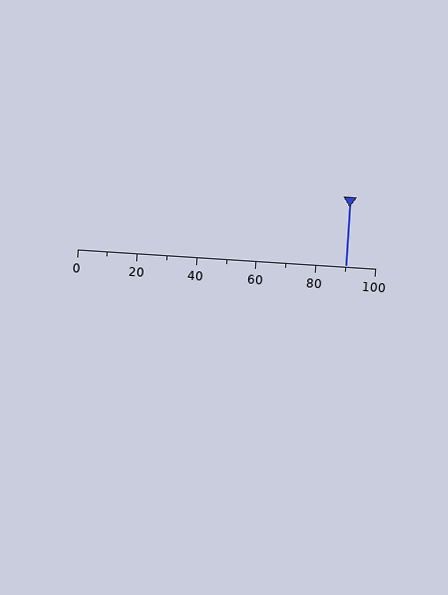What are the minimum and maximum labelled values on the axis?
The axis runs from 0 to 100.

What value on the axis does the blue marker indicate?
The marker indicates approximately 90.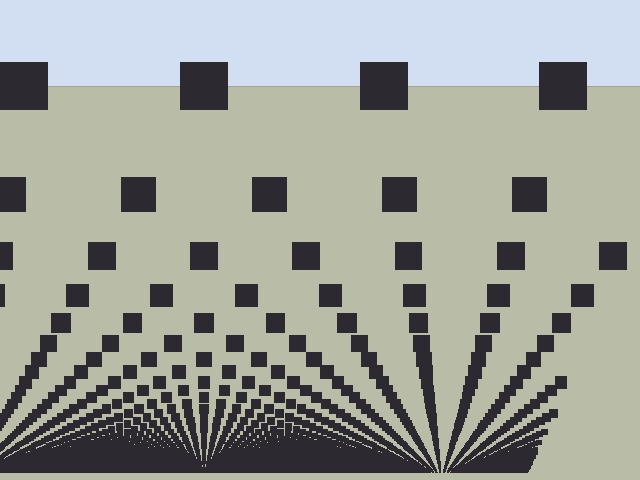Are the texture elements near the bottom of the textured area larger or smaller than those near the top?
Smaller. The gradient is inverted — elements near the bottom are smaller and denser.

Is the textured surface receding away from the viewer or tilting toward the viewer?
The surface appears to tilt toward the viewer. Texture elements get larger and sparser toward the top.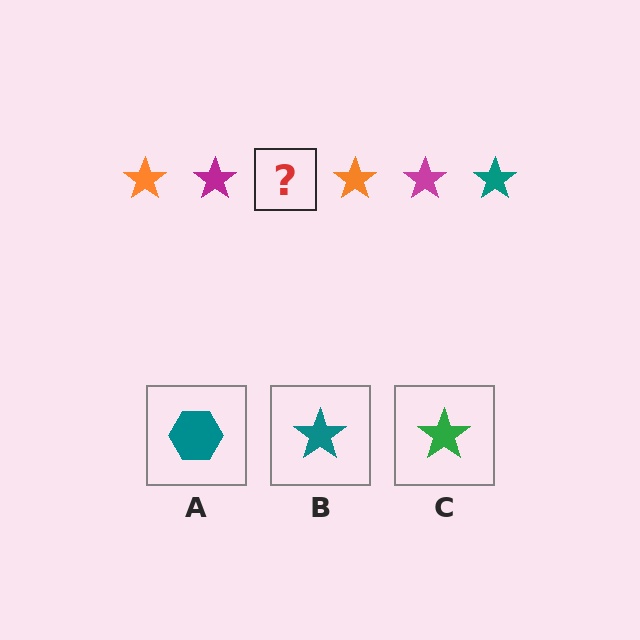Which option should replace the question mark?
Option B.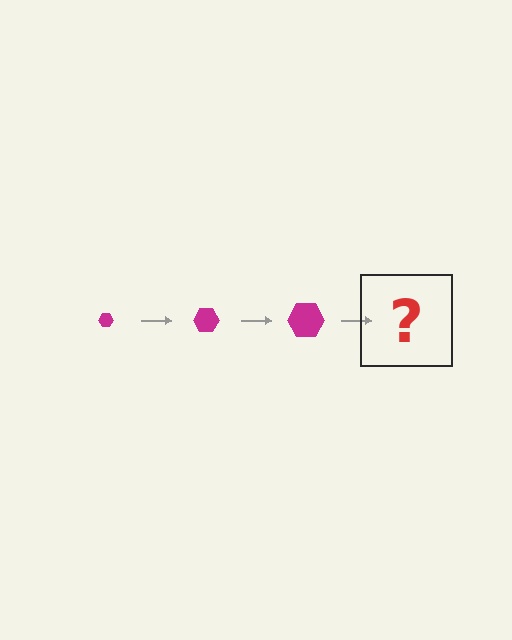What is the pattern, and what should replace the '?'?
The pattern is that the hexagon gets progressively larger each step. The '?' should be a magenta hexagon, larger than the previous one.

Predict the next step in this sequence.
The next step is a magenta hexagon, larger than the previous one.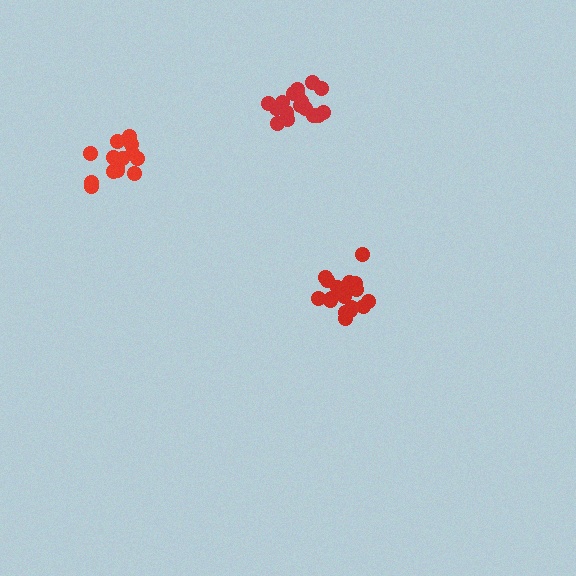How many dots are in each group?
Group 1: 17 dots, Group 2: 17 dots, Group 3: 14 dots (48 total).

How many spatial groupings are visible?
There are 3 spatial groupings.